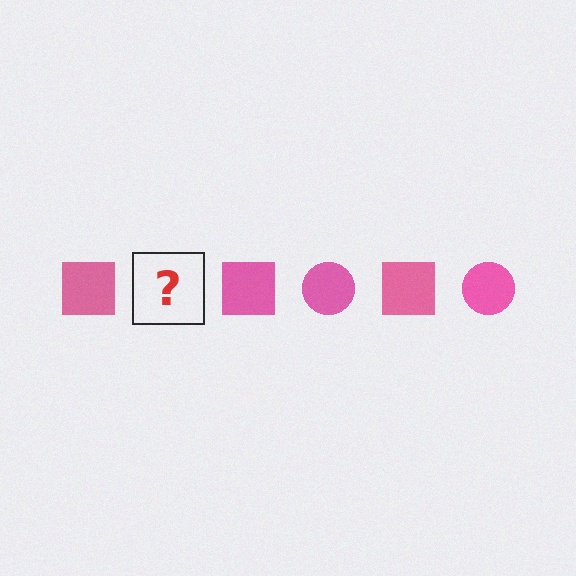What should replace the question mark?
The question mark should be replaced with a pink circle.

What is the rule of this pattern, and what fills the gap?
The rule is that the pattern cycles through square, circle shapes in pink. The gap should be filled with a pink circle.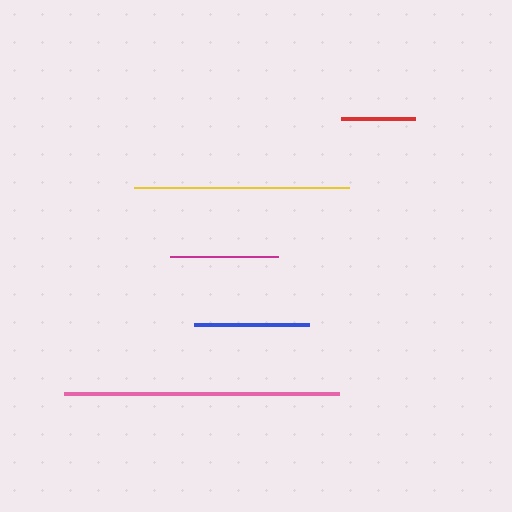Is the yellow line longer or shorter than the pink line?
The pink line is longer than the yellow line.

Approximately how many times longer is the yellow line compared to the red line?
The yellow line is approximately 2.9 times the length of the red line.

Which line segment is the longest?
The pink line is the longest at approximately 274 pixels.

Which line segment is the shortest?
The red line is the shortest at approximately 74 pixels.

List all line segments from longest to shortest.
From longest to shortest: pink, yellow, blue, magenta, red.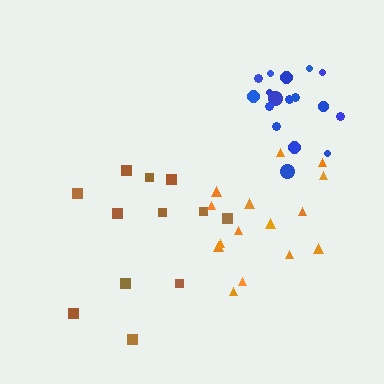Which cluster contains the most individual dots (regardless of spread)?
Blue (17).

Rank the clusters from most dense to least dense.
blue, orange, brown.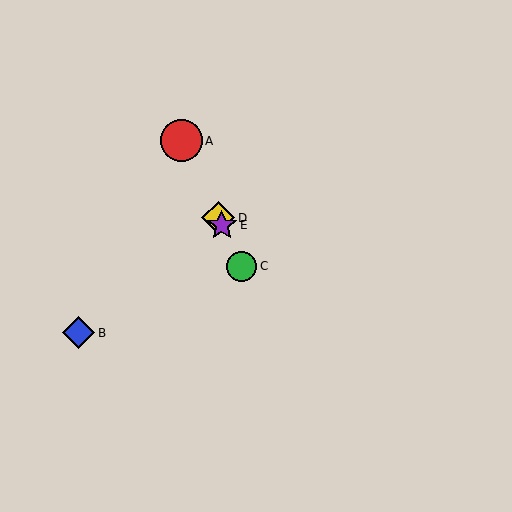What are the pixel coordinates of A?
Object A is at (181, 141).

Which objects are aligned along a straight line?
Objects A, C, D, E are aligned along a straight line.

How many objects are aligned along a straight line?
4 objects (A, C, D, E) are aligned along a straight line.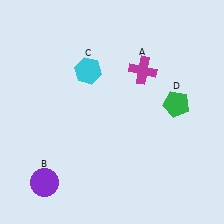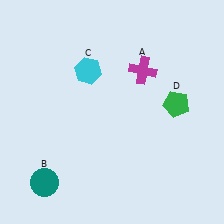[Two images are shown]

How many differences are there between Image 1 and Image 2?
There is 1 difference between the two images.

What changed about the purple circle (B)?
In Image 1, B is purple. In Image 2, it changed to teal.